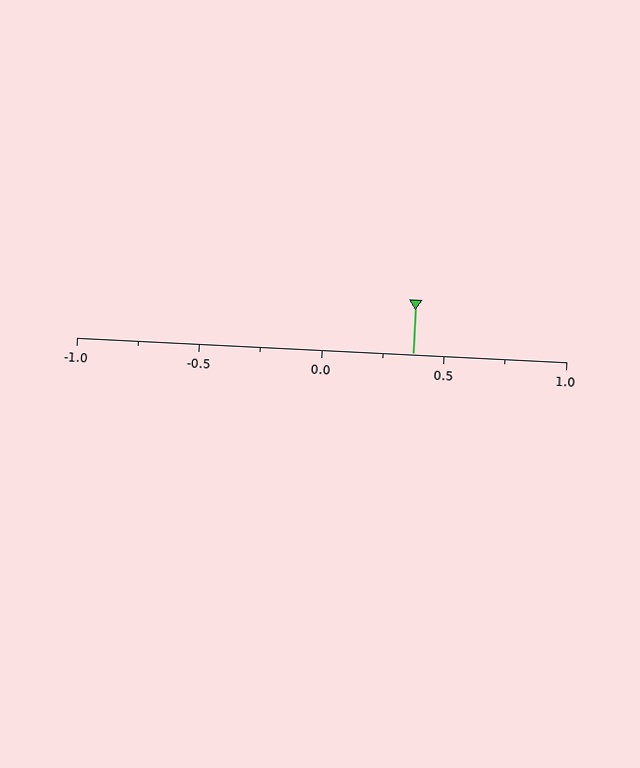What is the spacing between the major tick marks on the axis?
The major ticks are spaced 0.5 apart.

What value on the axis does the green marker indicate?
The marker indicates approximately 0.38.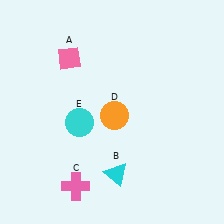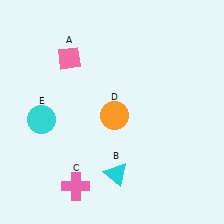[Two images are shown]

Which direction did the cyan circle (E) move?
The cyan circle (E) moved left.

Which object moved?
The cyan circle (E) moved left.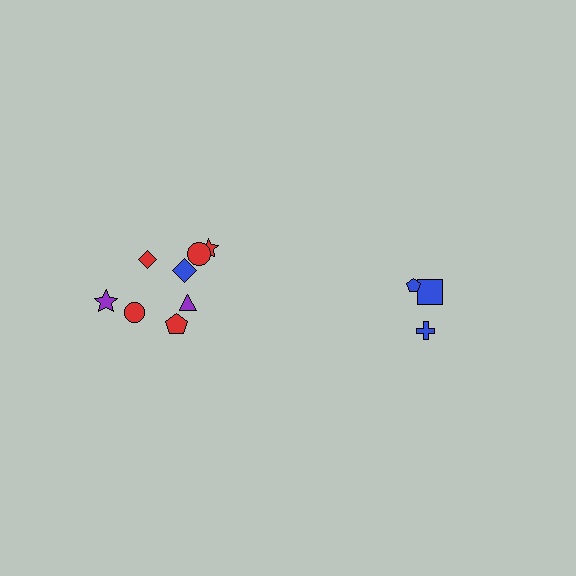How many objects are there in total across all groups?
There are 11 objects.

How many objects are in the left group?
There are 8 objects.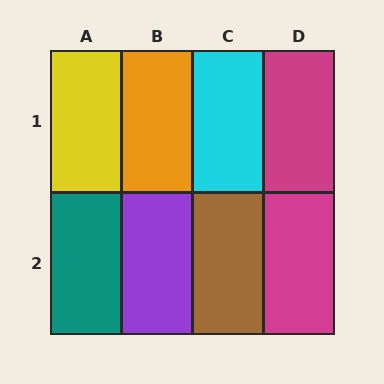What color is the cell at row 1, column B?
Orange.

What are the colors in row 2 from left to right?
Teal, purple, brown, magenta.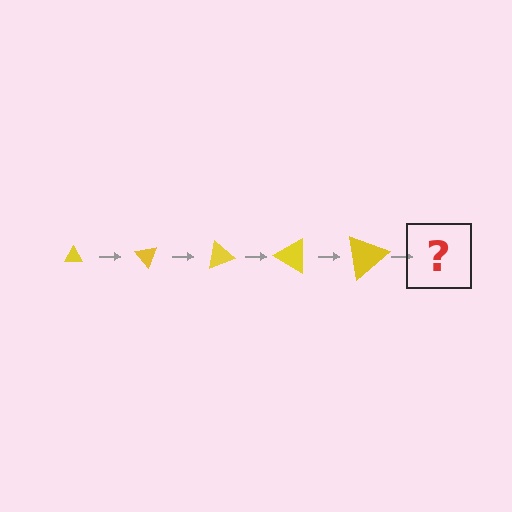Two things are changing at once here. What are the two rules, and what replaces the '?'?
The two rules are that the triangle grows larger each step and it rotates 50 degrees each step. The '?' should be a triangle, larger than the previous one and rotated 250 degrees from the start.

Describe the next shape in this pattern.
It should be a triangle, larger than the previous one and rotated 250 degrees from the start.